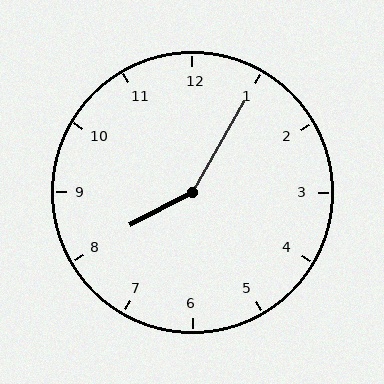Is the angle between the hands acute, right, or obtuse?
It is obtuse.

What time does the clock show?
8:05.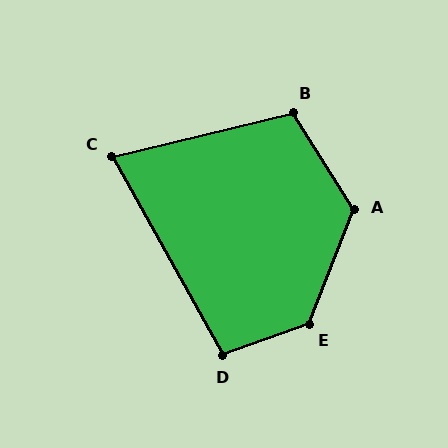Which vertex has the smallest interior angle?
C, at approximately 74 degrees.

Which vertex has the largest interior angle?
E, at approximately 132 degrees.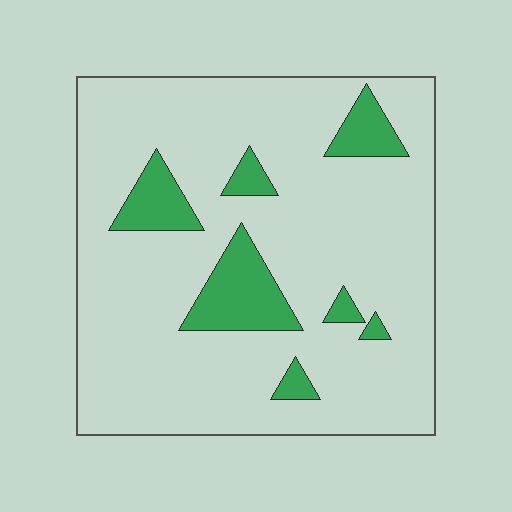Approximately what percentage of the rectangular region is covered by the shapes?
Approximately 15%.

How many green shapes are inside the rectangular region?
7.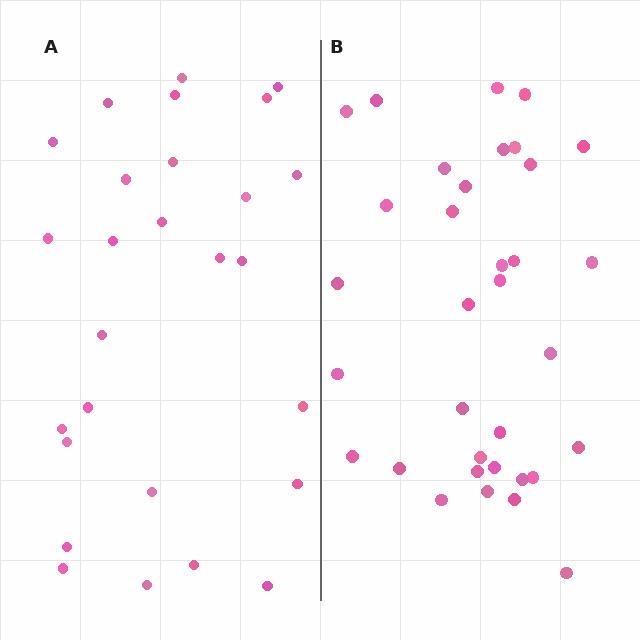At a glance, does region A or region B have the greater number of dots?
Region B (the right region) has more dots.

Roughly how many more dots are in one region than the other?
Region B has roughly 8 or so more dots than region A.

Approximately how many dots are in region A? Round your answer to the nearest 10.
About 30 dots. (The exact count is 27, which rounds to 30.)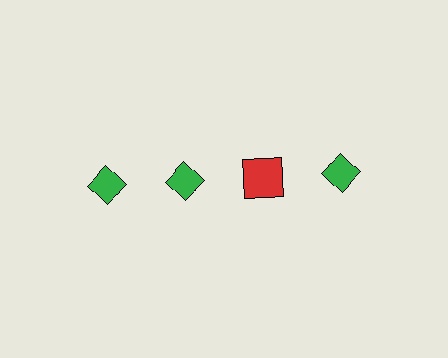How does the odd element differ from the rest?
It differs in both color (red instead of green) and shape (square instead of diamond).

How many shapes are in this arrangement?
There are 4 shapes arranged in a grid pattern.